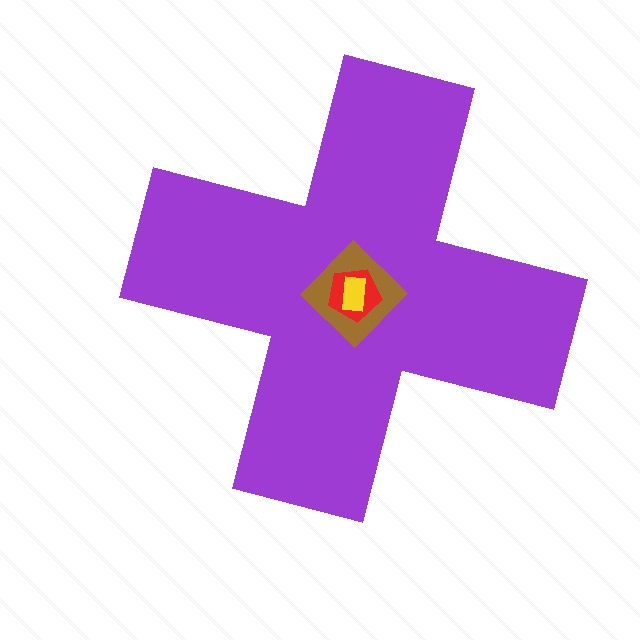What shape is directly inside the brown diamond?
The red pentagon.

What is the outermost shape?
The purple cross.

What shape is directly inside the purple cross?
The brown diamond.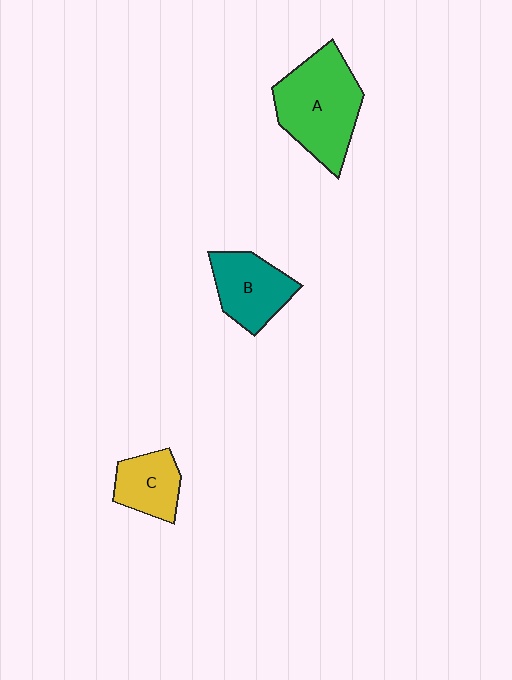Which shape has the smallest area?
Shape C (yellow).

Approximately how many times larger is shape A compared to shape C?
Approximately 1.9 times.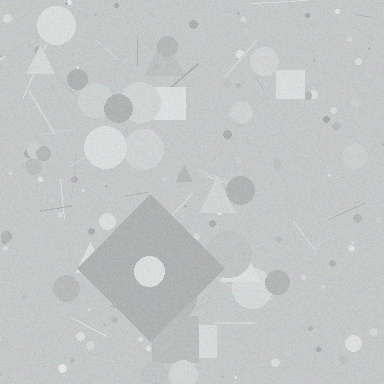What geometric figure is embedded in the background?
A diamond is embedded in the background.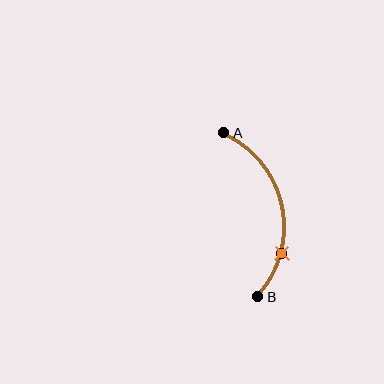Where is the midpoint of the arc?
The arc midpoint is the point on the curve farthest from the straight line joining A and B. It sits to the right of that line.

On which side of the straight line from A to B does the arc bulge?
The arc bulges to the right of the straight line connecting A and B.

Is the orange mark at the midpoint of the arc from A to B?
No. The orange mark lies on the arc but is closer to endpoint B. The arc midpoint would be at the point on the curve equidistant along the arc from both A and B.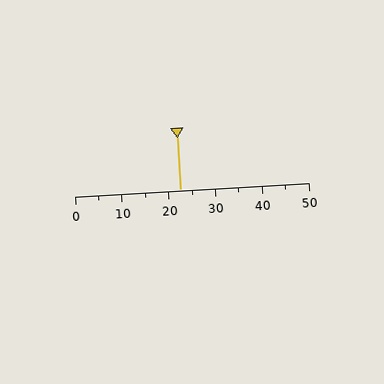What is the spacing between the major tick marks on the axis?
The major ticks are spaced 10 apart.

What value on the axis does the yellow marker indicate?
The marker indicates approximately 22.5.